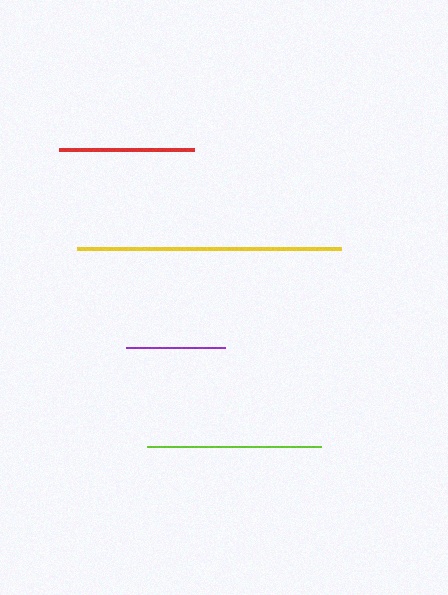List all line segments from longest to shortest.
From longest to shortest: yellow, lime, red, purple.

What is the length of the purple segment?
The purple segment is approximately 99 pixels long.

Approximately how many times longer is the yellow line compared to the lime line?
The yellow line is approximately 1.5 times the length of the lime line.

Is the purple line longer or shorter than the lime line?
The lime line is longer than the purple line.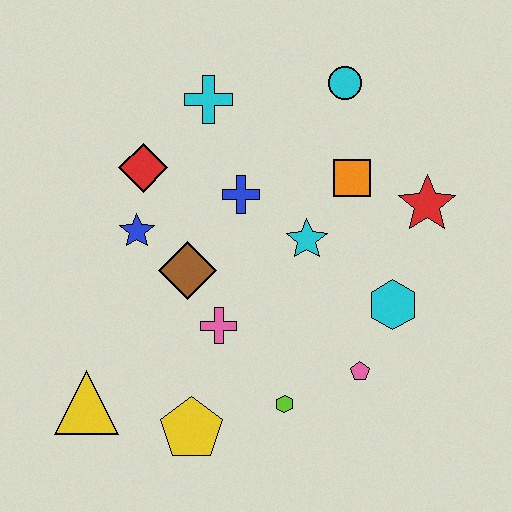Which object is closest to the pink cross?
The brown diamond is closest to the pink cross.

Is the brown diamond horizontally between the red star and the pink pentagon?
No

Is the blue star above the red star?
No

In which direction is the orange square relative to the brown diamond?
The orange square is to the right of the brown diamond.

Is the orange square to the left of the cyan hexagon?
Yes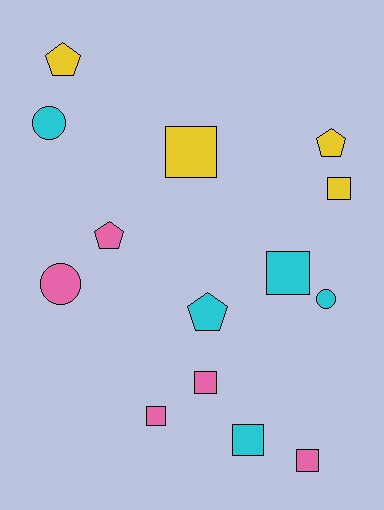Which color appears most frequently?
Cyan, with 5 objects.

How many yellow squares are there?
There are 2 yellow squares.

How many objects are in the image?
There are 14 objects.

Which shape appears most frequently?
Square, with 7 objects.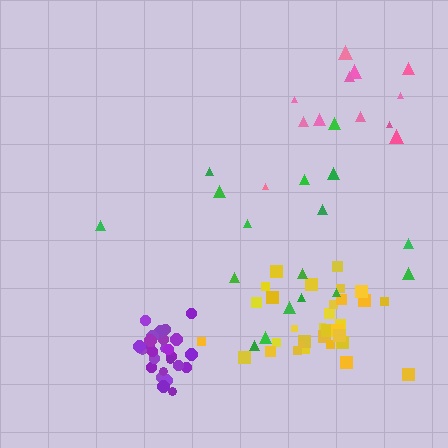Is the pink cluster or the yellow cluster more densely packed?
Yellow.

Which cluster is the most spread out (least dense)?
Green.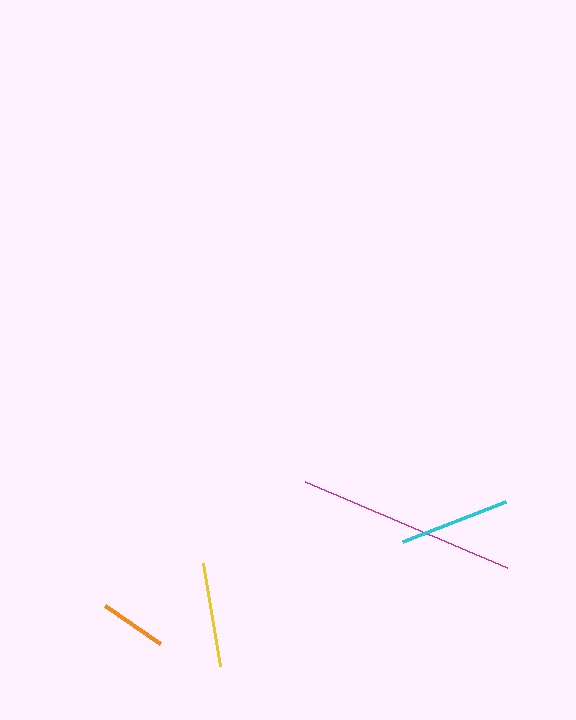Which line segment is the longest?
The magenta line is the longest at approximately 220 pixels.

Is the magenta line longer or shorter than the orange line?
The magenta line is longer than the orange line.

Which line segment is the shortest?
The orange line is the shortest at approximately 66 pixels.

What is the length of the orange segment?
The orange segment is approximately 66 pixels long.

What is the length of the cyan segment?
The cyan segment is approximately 111 pixels long.